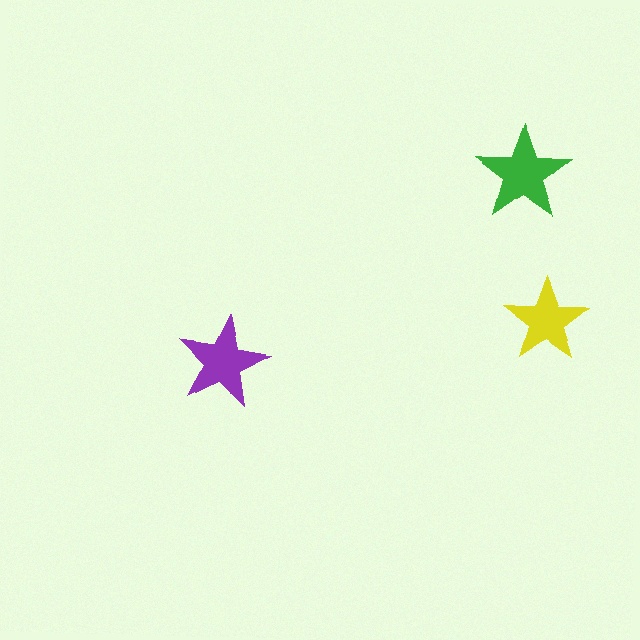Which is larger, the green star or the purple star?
The green one.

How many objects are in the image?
There are 3 objects in the image.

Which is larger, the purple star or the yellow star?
The purple one.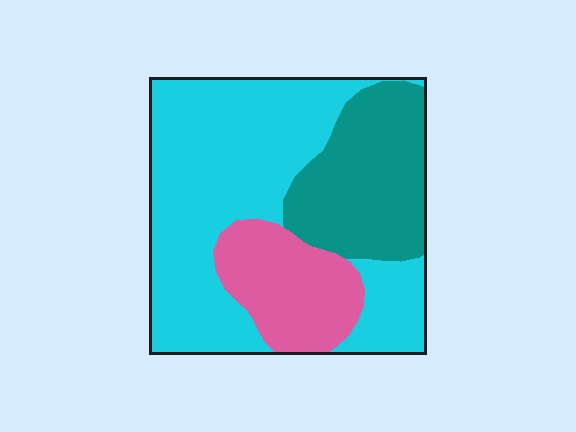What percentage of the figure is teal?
Teal covers roughly 25% of the figure.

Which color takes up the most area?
Cyan, at roughly 55%.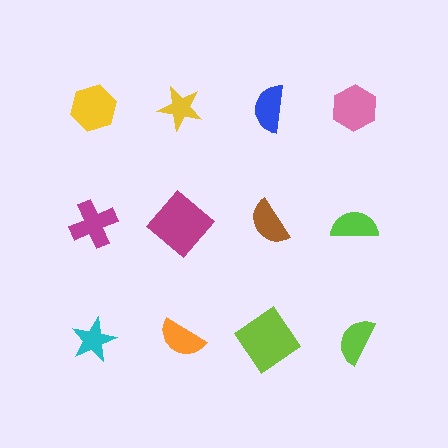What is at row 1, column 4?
A pink hexagon.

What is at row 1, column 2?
A yellow star.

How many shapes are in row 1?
4 shapes.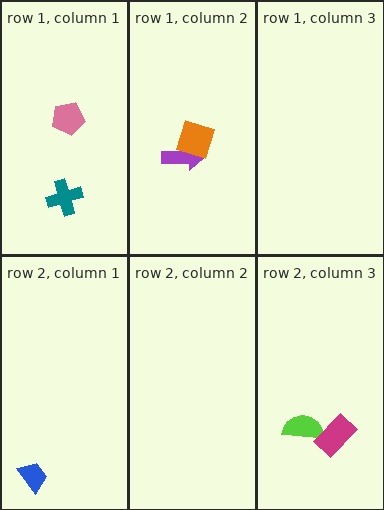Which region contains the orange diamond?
The row 1, column 2 region.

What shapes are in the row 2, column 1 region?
The blue trapezoid.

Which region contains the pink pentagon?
The row 1, column 1 region.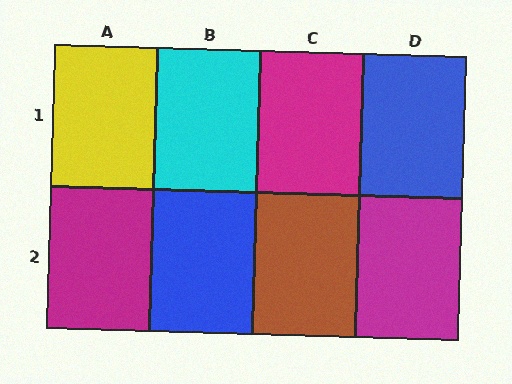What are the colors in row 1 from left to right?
Yellow, cyan, magenta, blue.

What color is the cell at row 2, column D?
Magenta.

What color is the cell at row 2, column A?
Magenta.